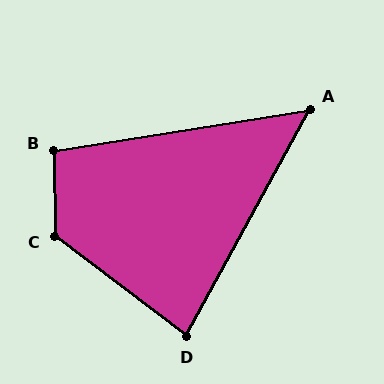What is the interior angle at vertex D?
Approximately 81 degrees (acute).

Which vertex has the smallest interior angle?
A, at approximately 52 degrees.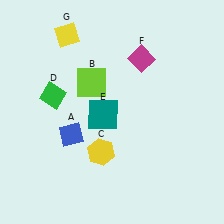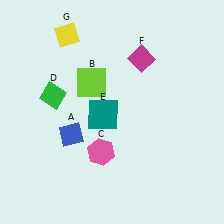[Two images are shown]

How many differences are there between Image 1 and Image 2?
There is 1 difference between the two images.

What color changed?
The hexagon (C) changed from yellow in Image 1 to pink in Image 2.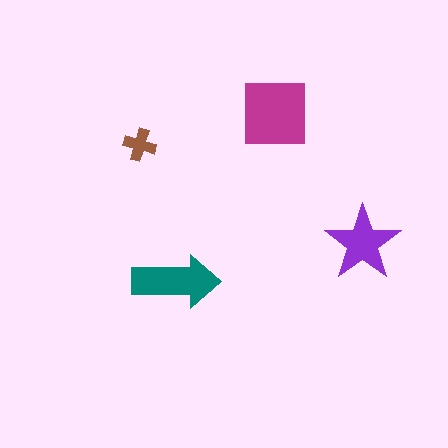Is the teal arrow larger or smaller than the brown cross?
Larger.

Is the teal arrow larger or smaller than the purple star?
Larger.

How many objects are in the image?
There are 4 objects in the image.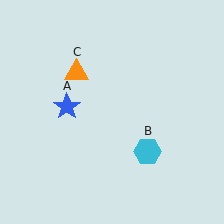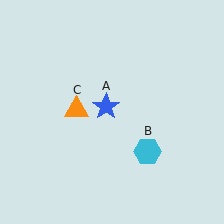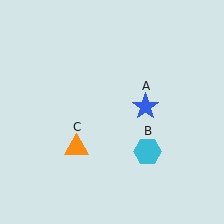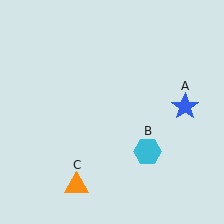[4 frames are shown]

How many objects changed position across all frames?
2 objects changed position: blue star (object A), orange triangle (object C).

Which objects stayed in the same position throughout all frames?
Cyan hexagon (object B) remained stationary.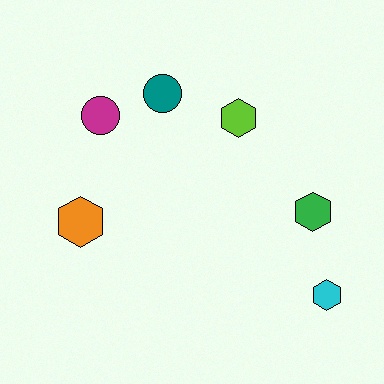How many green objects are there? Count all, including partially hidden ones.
There is 1 green object.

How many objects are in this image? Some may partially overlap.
There are 6 objects.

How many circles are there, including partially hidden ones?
There are 2 circles.